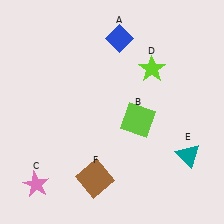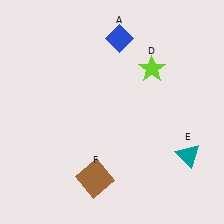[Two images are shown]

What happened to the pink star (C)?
The pink star (C) was removed in Image 2. It was in the bottom-left area of Image 1.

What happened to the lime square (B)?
The lime square (B) was removed in Image 2. It was in the bottom-right area of Image 1.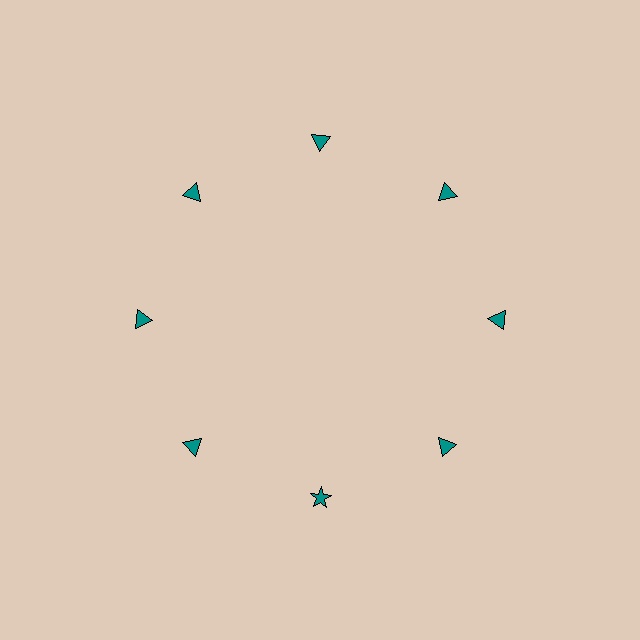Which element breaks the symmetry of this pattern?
The teal star at roughly the 6 o'clock position breaks the symmetry. All other shapes are teal triangles.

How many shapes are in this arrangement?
There are 8 shapes arranged in a ring pattern.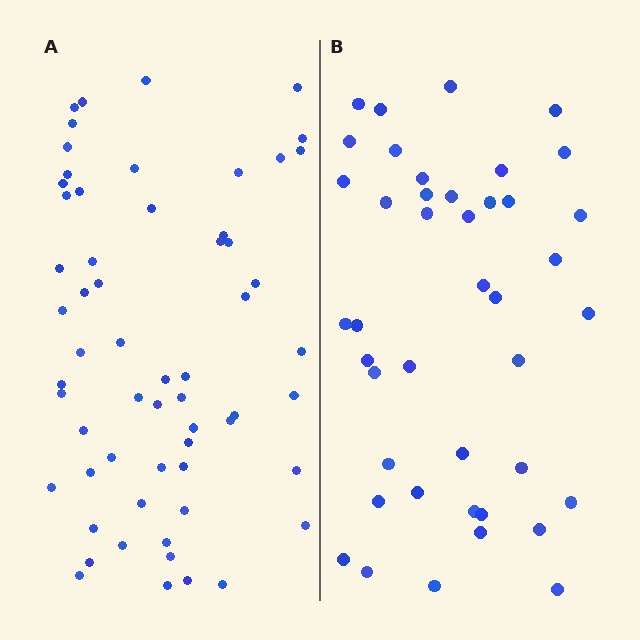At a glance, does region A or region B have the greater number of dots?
Region A (the left region) has more dots.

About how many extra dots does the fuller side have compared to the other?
Region A has approximately 20 more dots than region B.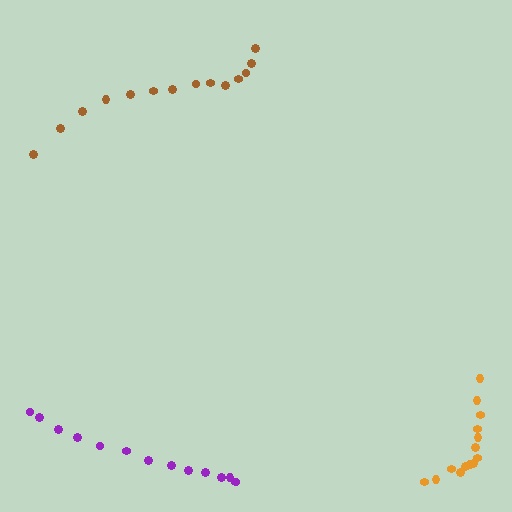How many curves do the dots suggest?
There are 3 distinct paths.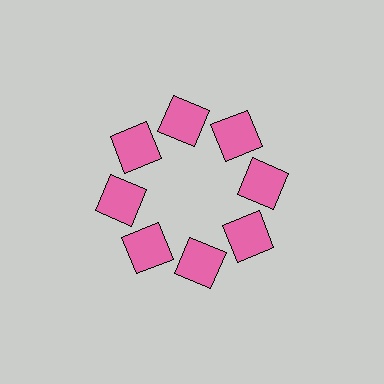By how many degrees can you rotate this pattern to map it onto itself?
The pattern maps onto itself every 45 degrees of rotation.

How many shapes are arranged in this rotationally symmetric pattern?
There are 8 shapes, arranged in 8 groups of 1.